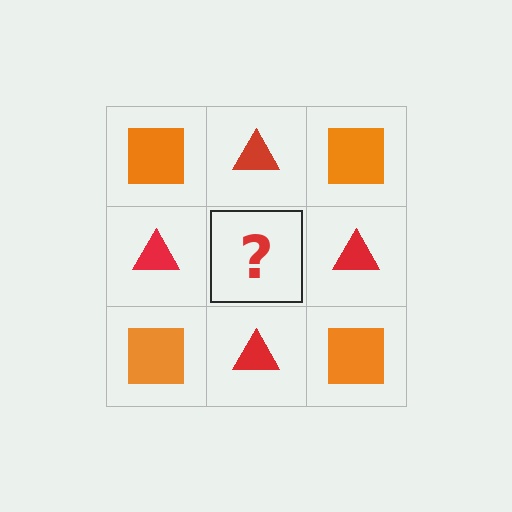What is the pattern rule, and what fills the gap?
The rule is that it alternates orange square and red triangle in a checkerboard pattern. The gap should be filled with an orange square.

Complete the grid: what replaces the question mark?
The question mark should be replaced with an orange square.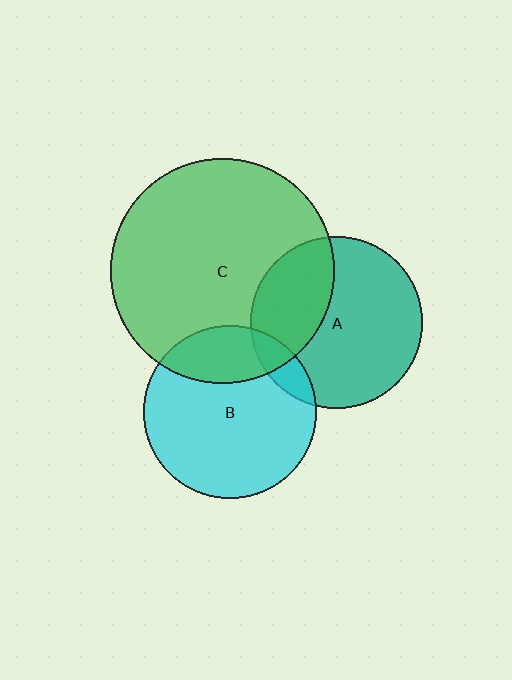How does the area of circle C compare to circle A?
Approximately 1.7 times.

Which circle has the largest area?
Circle C (green).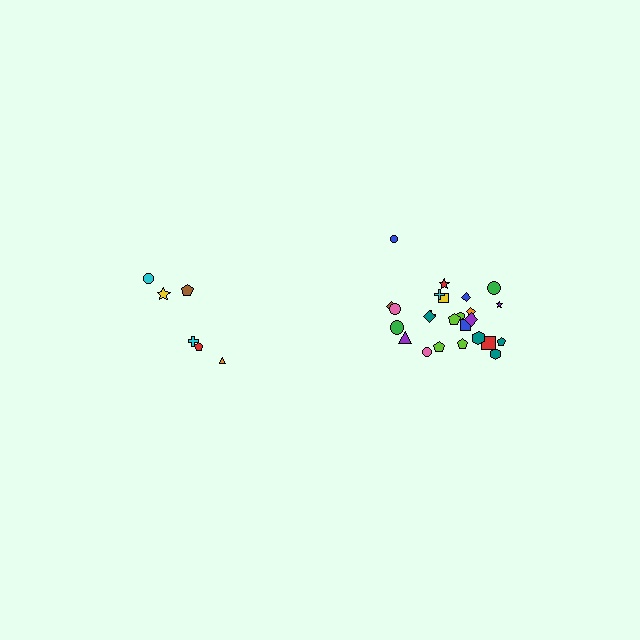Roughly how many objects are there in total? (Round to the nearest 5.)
Roughly 30 objects in total.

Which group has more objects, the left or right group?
The right group.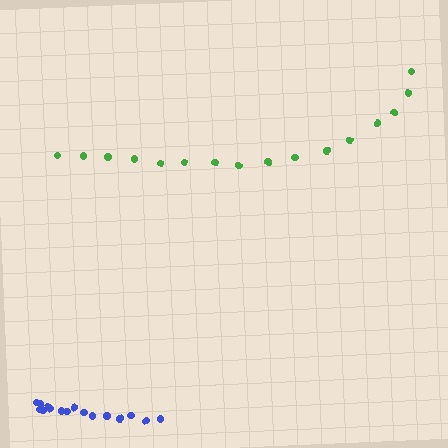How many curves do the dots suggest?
There are 2 distinct paths.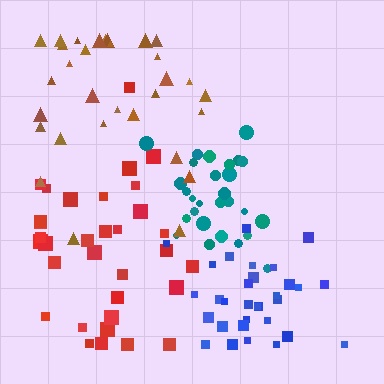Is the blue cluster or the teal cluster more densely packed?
Blue.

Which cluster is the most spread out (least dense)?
Red.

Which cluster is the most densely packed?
Blue.